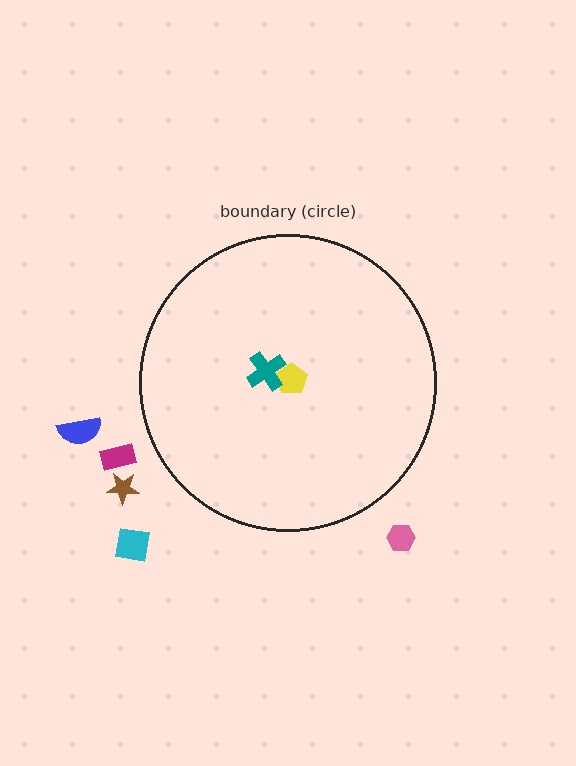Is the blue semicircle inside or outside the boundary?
Outside.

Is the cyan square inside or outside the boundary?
Outside.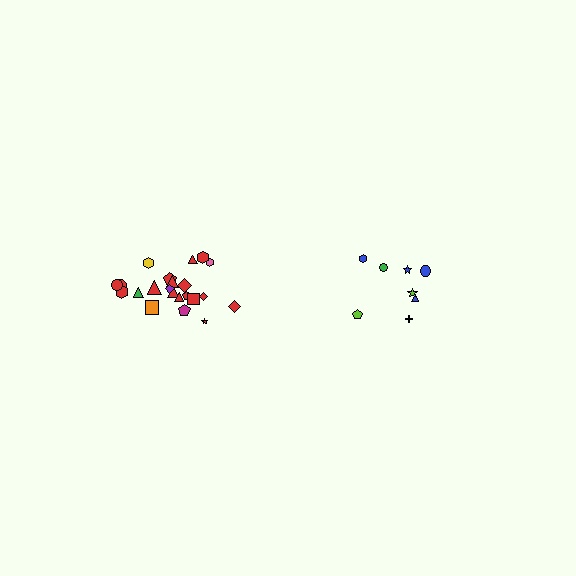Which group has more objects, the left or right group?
The left group.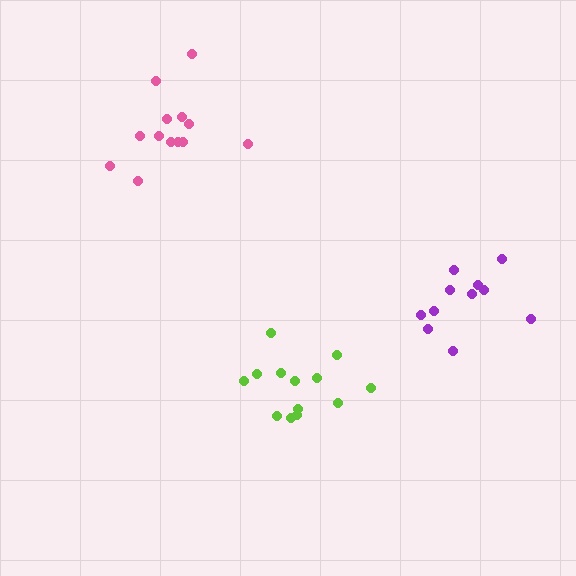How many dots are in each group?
Group 1: 13 dots, Group 2: 13 dots, Group 3: 11 dots (37 total).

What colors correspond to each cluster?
The clusters are colored: lime, pink, purple.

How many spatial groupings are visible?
There are 3 spatial groupings.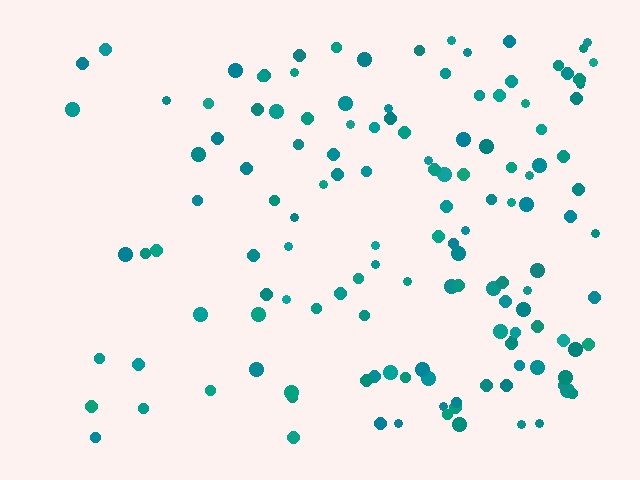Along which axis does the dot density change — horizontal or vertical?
Horizontal.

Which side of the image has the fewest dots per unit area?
The left.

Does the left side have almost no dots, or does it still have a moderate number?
Still a moderate number, just noticeably fewer than the right.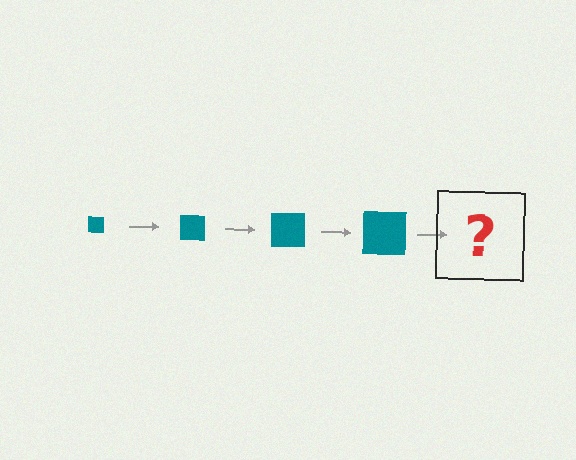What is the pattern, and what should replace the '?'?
The pattern is that the square gets progressively larger each step. The '?' should be a teal square, larger than the previous one.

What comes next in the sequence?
The next element should be a teal square, larger than the previous one.